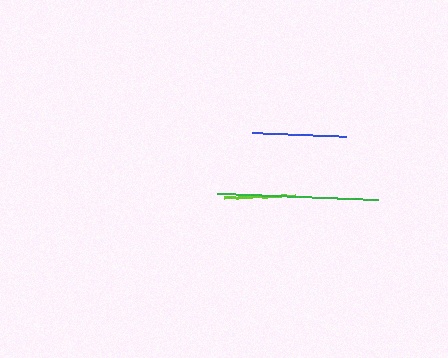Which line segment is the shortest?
The lime line is the shortest at approximately 72 pixels.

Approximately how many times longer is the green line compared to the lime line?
The green line is approximately 2.2 times the length of the lime line.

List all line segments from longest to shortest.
From longest to shortest: green, blue, lime.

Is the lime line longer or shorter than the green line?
The green line is longer than the lime line.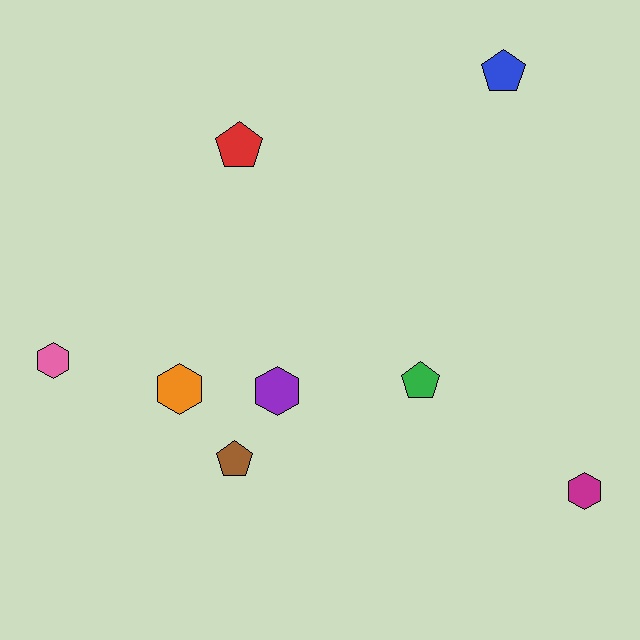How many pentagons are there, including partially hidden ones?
There are 4 pentagons.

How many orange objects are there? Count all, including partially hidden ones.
There is 1 orange object.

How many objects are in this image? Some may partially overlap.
There are 8 objects.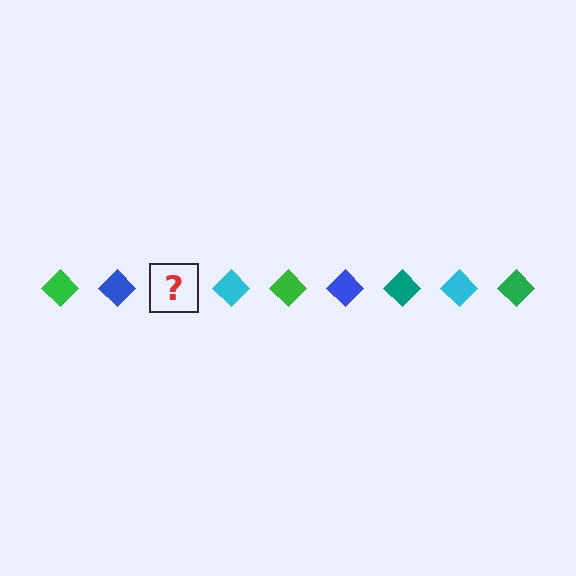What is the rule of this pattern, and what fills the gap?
The rule is that the pattern cycles through green, blue, teal, cyan diamonds. The gap should be filled with a teal diamond.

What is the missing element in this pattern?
The missing element is a teal diamond.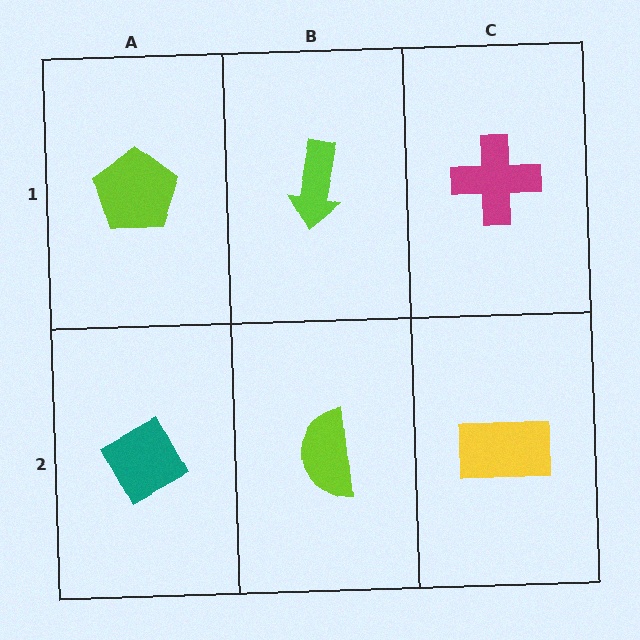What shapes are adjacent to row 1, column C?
A yellow rectangle (row 2, column C), a lime arrow (row 1, column B).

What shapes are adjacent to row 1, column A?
A teal diamond (row 2, column A), a lime arrow (row 1, column B).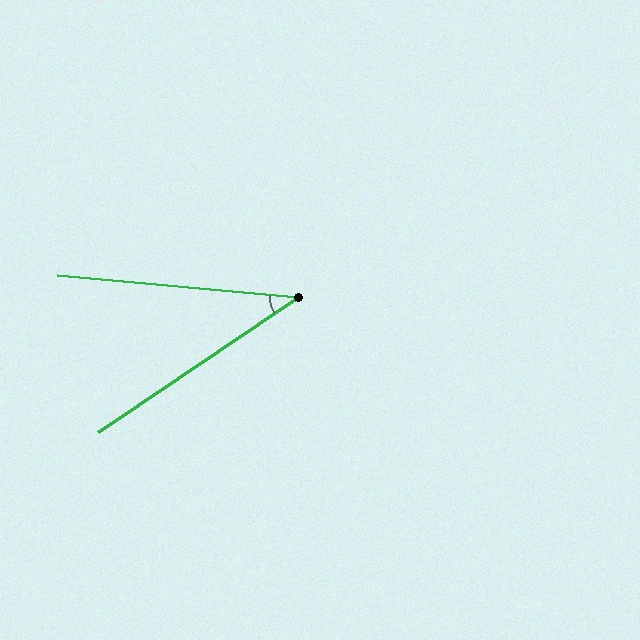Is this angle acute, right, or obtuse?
It is acute.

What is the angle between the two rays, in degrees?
Approximately 39 degrees.